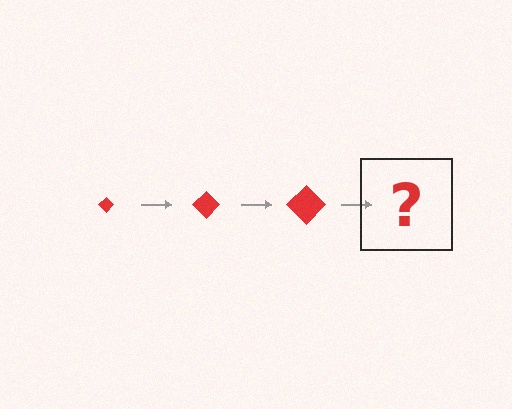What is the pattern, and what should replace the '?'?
The pattern is that the diamond gets progressively larger each step. The '?' should be a red diamond, larger than the previous one.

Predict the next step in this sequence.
The next step is a red diamond, larger than the previous one.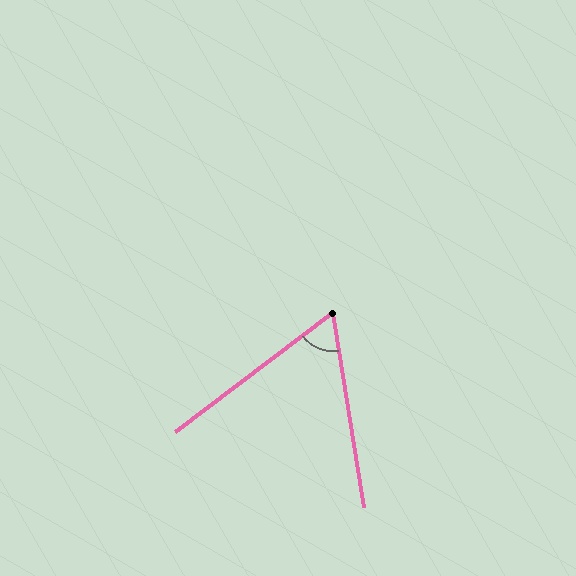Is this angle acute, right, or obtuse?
It is acute.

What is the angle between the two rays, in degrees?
Approximately 62 degrees.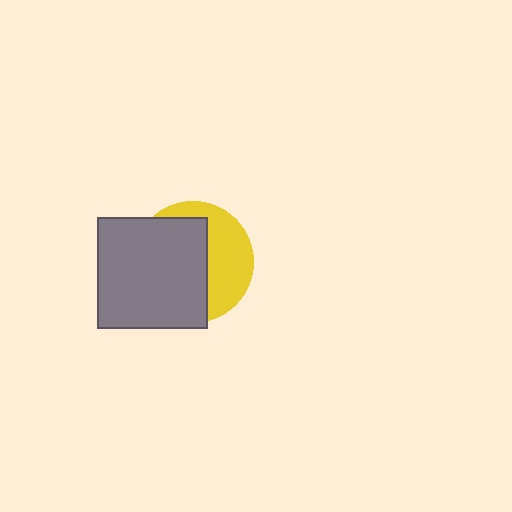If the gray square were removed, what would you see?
You would see the complete yellow circle.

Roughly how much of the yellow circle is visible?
A small part of it is visible (roughly 41%).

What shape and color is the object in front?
The object in front is a gray square.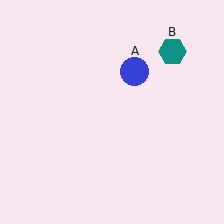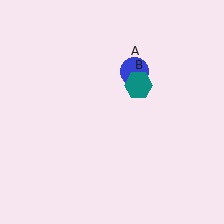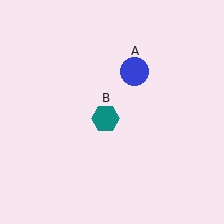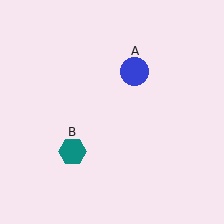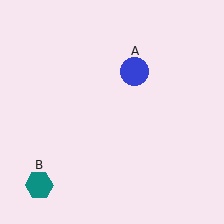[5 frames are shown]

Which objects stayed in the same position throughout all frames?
Blue circle (object A) remained stationary.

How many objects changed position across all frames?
1 object changed position: teal hexagon (object B).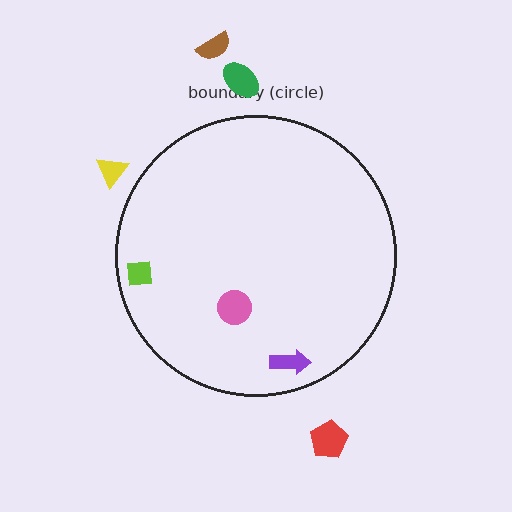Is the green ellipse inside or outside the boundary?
Outside.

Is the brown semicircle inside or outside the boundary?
Outside.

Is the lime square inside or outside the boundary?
Inside.